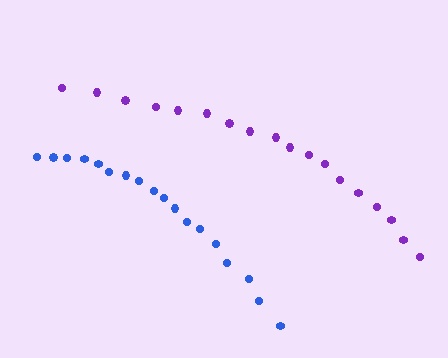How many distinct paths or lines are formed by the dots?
There are 2 distinct paths.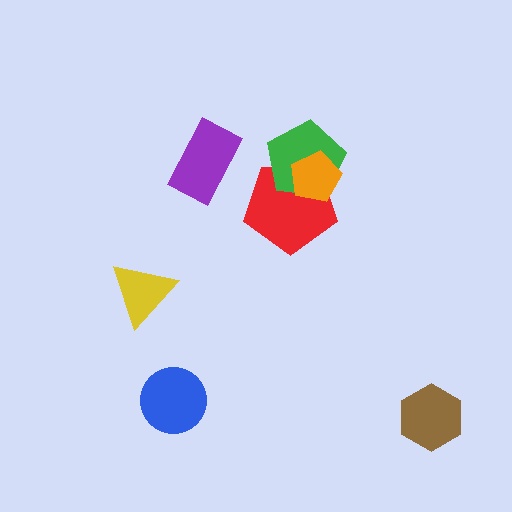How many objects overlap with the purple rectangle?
0 objects overlap with the purple rectangle.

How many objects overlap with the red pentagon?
2 objects overlap with the red pentagon.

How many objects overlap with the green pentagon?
2 objects overlap with the green pentagon.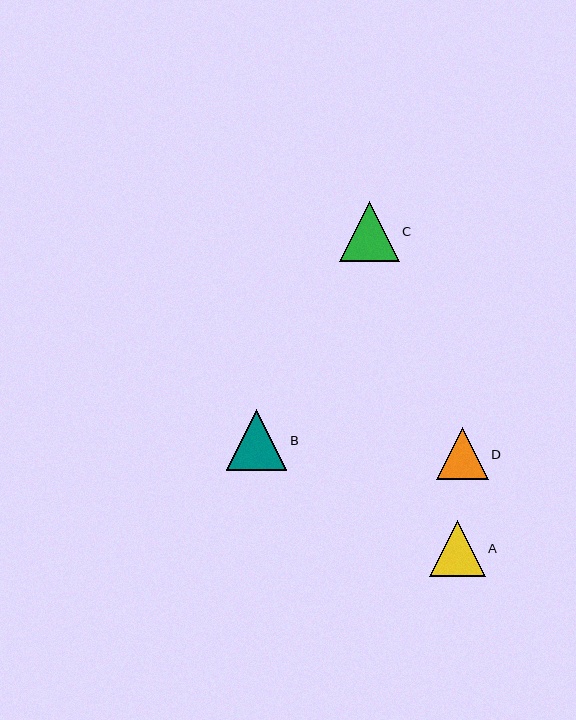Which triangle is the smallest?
Triangle D is the smallest with a size of approximately 52 pixels.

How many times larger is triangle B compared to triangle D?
Triangle B is approximately 1.2 times the size of triangle D.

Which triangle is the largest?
Triangle B is the largest with a size of approximately 61 pixels.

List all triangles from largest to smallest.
From largest to smallest: B, C, A, D.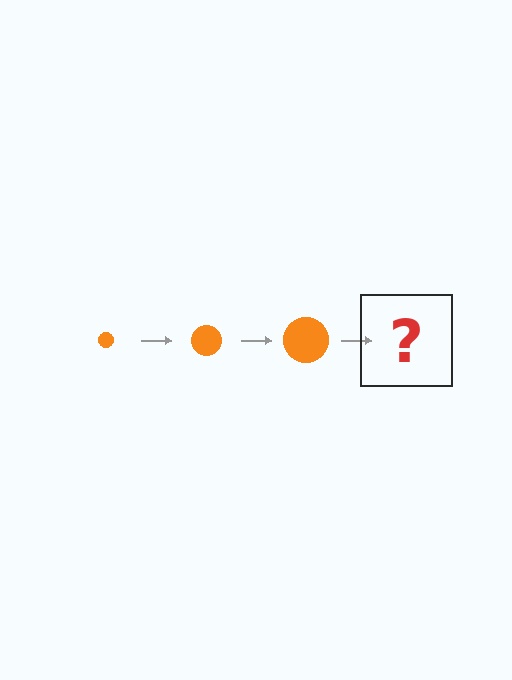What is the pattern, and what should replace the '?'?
The pattern is that the circle gets progressively larger each step. The '?' should be an orange circle, larger than the previous one.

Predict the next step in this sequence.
The next step is an orange circle, larger than the previous one.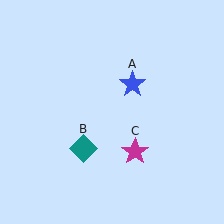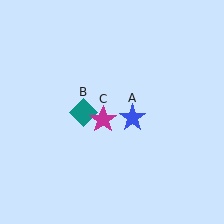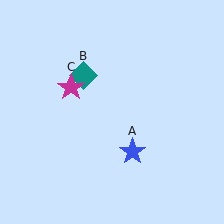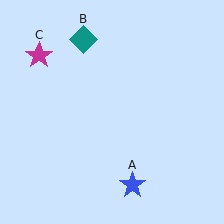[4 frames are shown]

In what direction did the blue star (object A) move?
The blue star (object A) moved down.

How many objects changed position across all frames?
3 objects changed position: blue star (object A), teal diamond (object B), magenta star (object C).